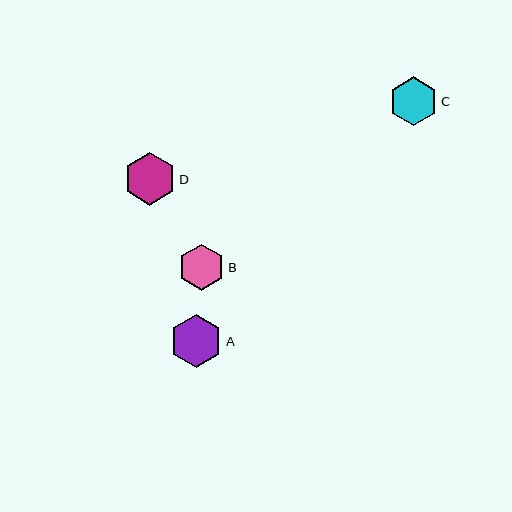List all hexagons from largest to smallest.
From largest to smallest: A, D, C, B.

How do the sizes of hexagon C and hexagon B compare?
Hexagon C and hexagon B are approximately the same size.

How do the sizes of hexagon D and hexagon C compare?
Hexagon D and hexagon C are approximately the same size.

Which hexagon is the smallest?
Hexagon B is the smallest with a size of approximately 46 pixels.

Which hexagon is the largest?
Hexagon A is the largest with a size of approximately 53 pixels.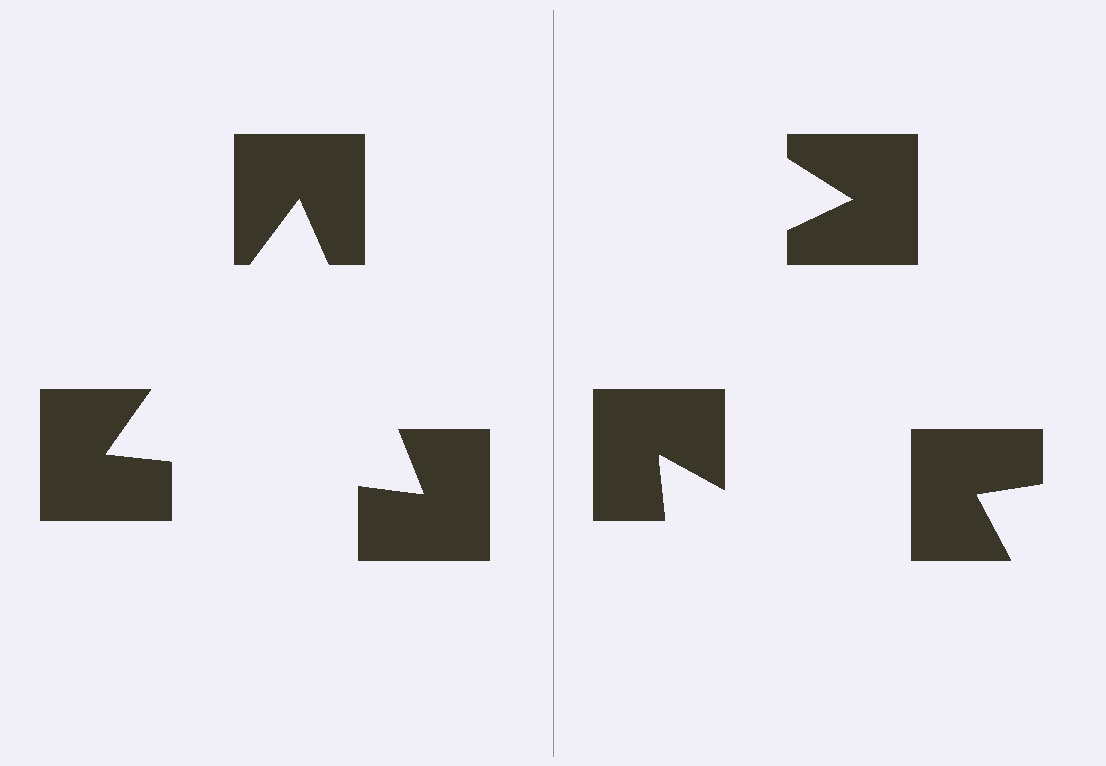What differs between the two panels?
The notched squares are positioned identically on both sides; only the wedge orientations differ. On the left they align to a triangle; on the right they are misaligned.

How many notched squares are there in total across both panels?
6 — 3 on each side.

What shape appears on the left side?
An illusory triangle.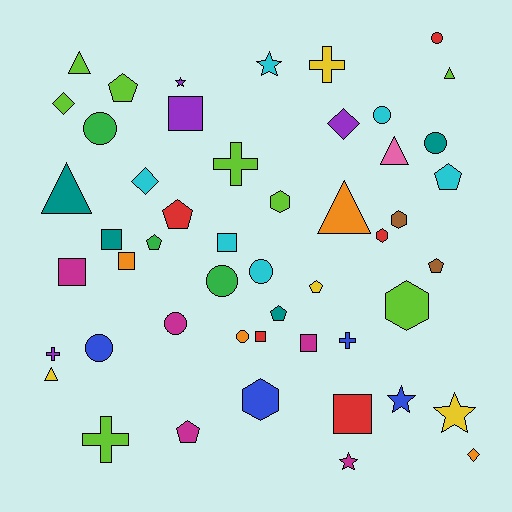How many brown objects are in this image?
There are 2 brown objects.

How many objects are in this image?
There are 50 objects.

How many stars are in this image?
There are 5 stars.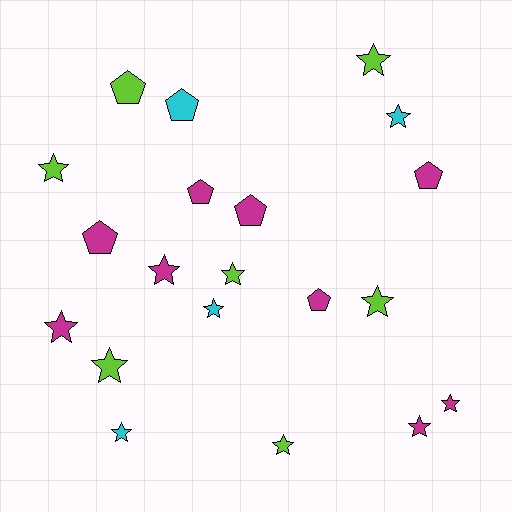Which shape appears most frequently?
Star, with 13 objects.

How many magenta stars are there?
There are 4 magenta stars.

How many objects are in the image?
There are 20 objects.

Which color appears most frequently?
Magenta, with 9 objects.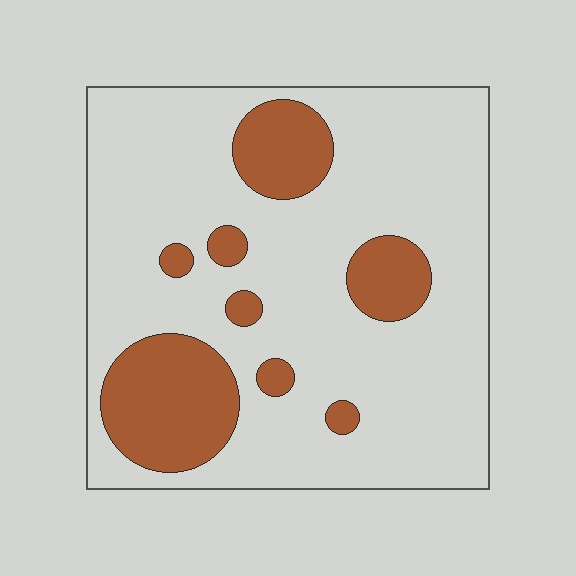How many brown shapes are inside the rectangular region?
8.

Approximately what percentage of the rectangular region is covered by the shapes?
Approximately 20%.